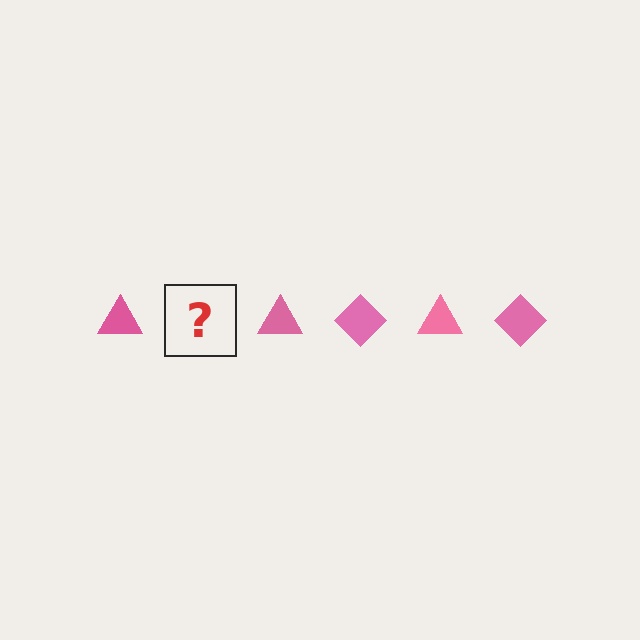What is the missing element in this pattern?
The missing element is a pink diamond.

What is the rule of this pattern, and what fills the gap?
The rule is that the pattern cycles through triangle, diamond shapes in pink. The gap should be filled with a pink diamond.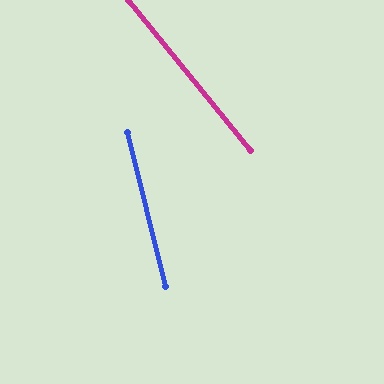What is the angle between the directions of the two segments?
Approximately 25 degrees.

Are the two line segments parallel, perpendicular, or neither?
Neither parallel nor perpendicular — they differ by about 25°.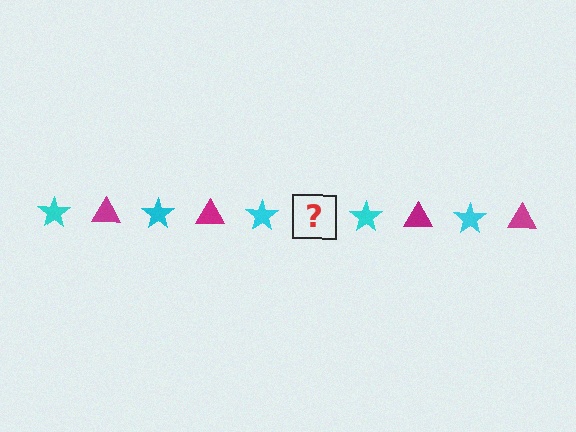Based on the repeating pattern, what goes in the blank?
The blank should be a magenta triangle.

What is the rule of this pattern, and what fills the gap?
The rule is that the pattern alternates between cyan star and magenta triangle. The gap should be filled with a magenta triangle.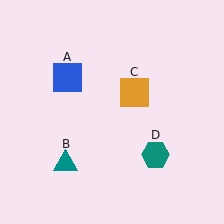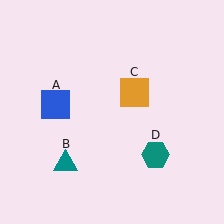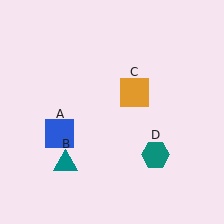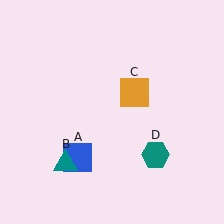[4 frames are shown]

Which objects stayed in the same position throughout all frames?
Teal triangle (object B) and orange square (object C) and teal hexagon (object D) remained stationary.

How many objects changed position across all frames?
1 object changed position: blue square (object A).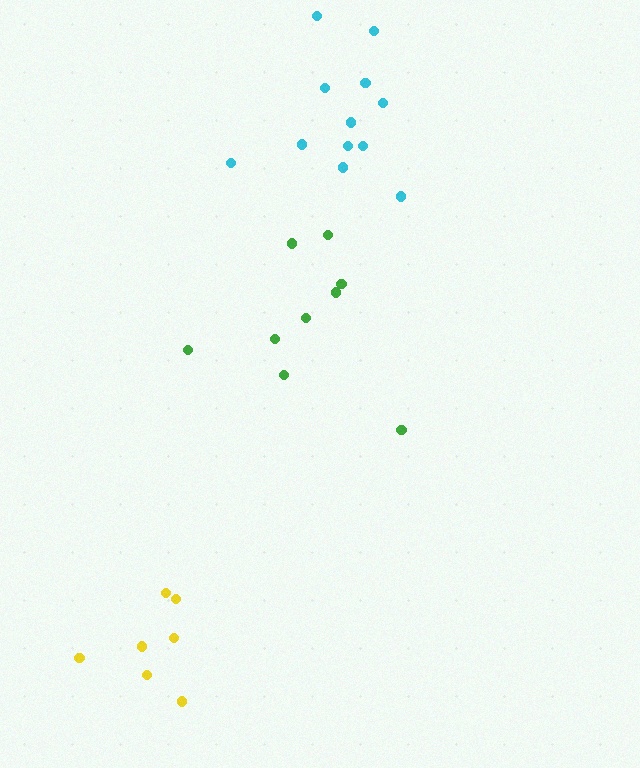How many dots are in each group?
Group 1: 9 dots, Group 2: 8 dots, Group 3: 12 dots (29 total).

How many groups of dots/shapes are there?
There are 3 groups.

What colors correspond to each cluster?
The clusters are colored: green, yellow, cyan.